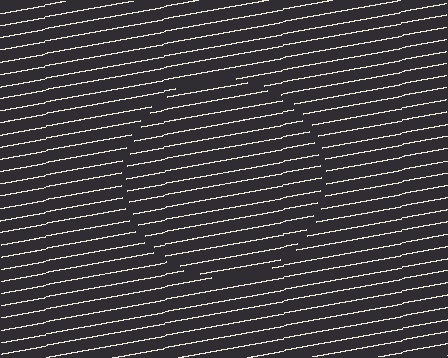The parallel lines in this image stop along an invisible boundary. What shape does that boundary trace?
An illusory circle. The interior of the shape contains the same grating, shifted by half a period — the contour is defined by the phase discontinuity where line-ends from the inner and outer gratings abut.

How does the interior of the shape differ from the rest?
The interior of the shape contains the same grating, shifted by half a period — the contour is defined by the phase discontinuity where line-ends from the inner and outer gratings abut.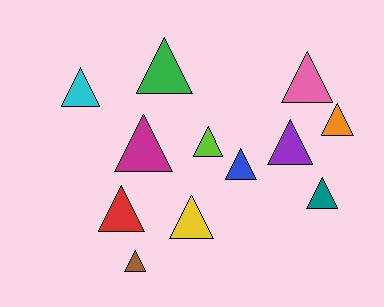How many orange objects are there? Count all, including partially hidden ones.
There is 1 orange object.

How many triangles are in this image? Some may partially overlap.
There are 12 triangles.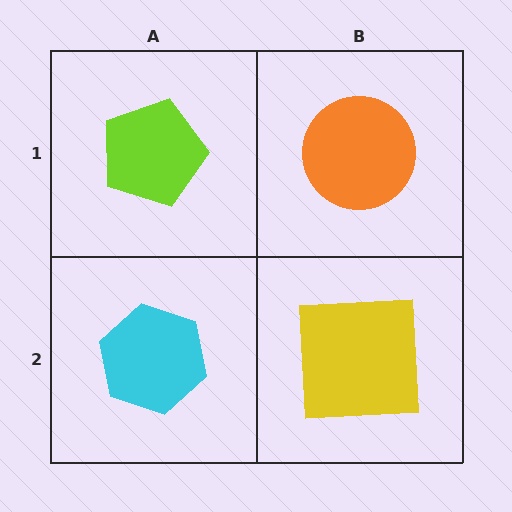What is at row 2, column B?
A yellow square.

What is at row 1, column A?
A lime pentagon.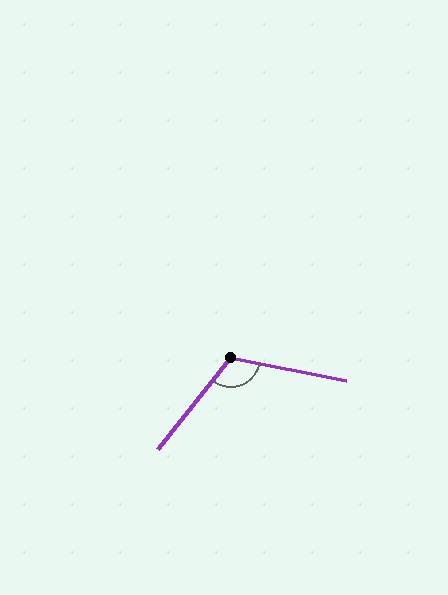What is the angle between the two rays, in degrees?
Approximately 117 degrees.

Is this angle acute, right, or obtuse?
It is obtuse.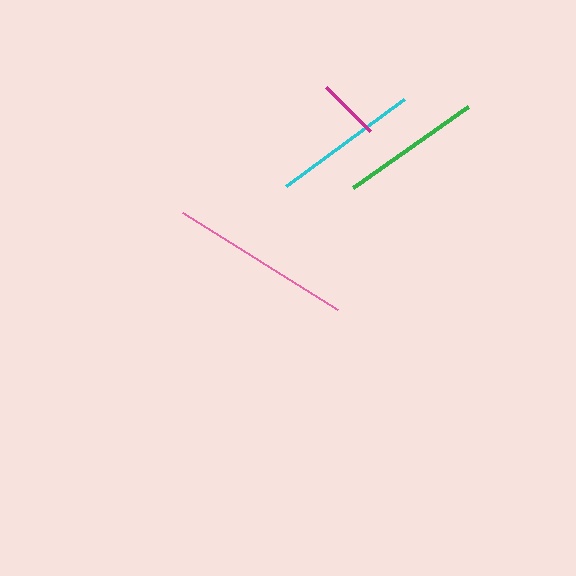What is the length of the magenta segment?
The magenta segment is approximately 62 pixels long.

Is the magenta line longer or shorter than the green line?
The green line is longer than the magenta line.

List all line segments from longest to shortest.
From longest to shortest: pink, cyan, green, magenta.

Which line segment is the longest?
The pink line is the longest at approximately 183 pixels.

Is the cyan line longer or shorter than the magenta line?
The cyan line is longer than the magenta line.